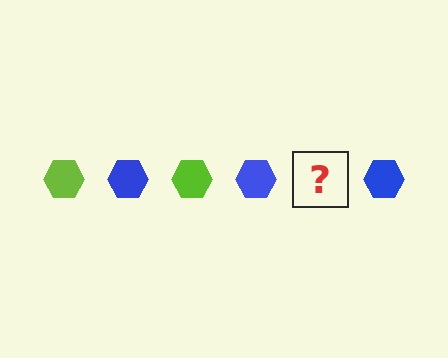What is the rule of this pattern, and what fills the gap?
The rule is that the pattern cycles through lime, blue hexagons. The gap should be filled with a lime hexagon.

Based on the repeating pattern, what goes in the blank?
The blank should be a lime hexagon.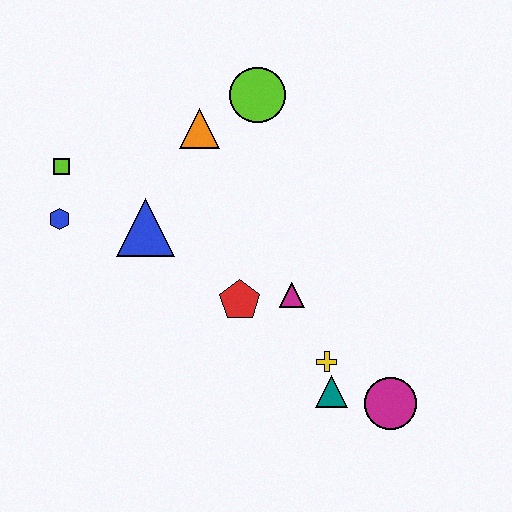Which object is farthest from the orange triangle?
The magenta circle is farthest from the orange triangle.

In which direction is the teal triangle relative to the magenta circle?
The teal triangle is to the left of the magenta circle.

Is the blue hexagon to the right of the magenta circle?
No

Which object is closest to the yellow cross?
The teal triangle is closest to the yellow cross.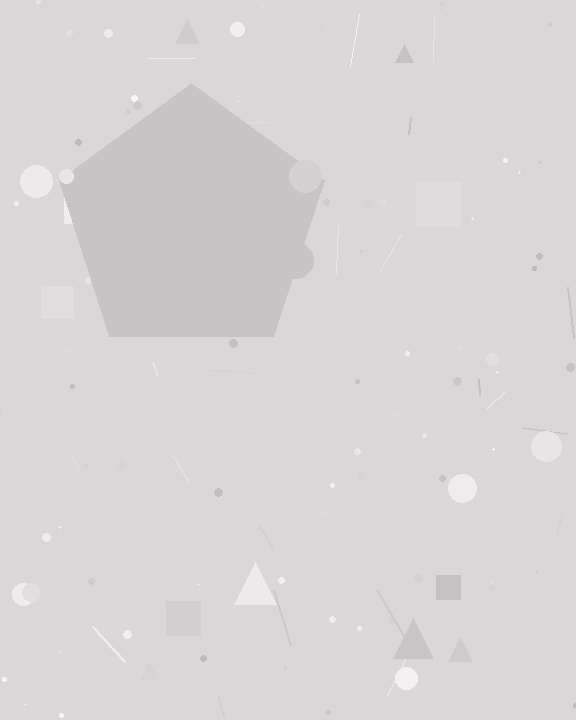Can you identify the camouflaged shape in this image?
The camouflaged shape is a pentagon.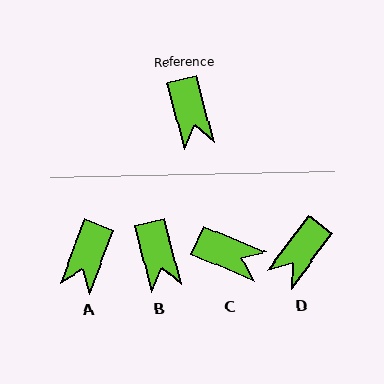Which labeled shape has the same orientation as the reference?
B.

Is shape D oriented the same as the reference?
No, it is off by about 52 degrees.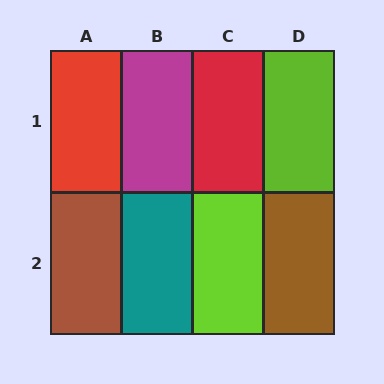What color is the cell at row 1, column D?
Lime.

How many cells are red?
2 cells are red.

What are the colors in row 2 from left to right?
Brown, teal, lime, brown.